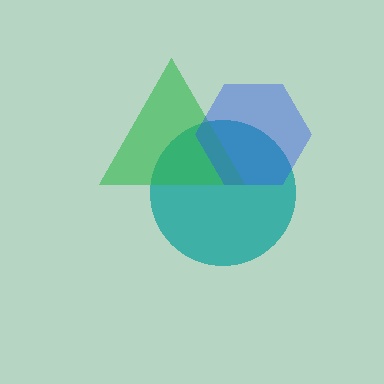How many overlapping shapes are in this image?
There are 3 overlapping shapes in the image.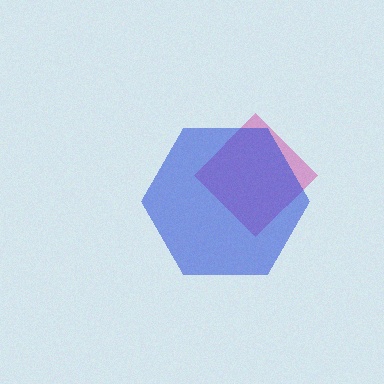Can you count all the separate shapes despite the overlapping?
Yes, there are 2 separate shapes.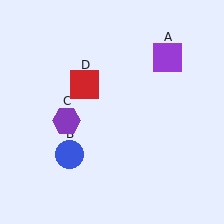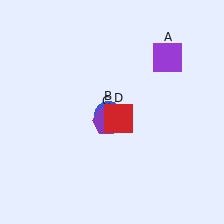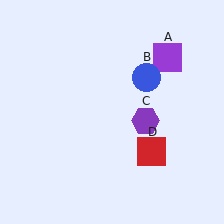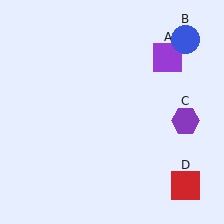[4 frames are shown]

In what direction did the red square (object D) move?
The red square (object D) moved down and to the right.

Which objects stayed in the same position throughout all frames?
Purple square (object A) remained stationary.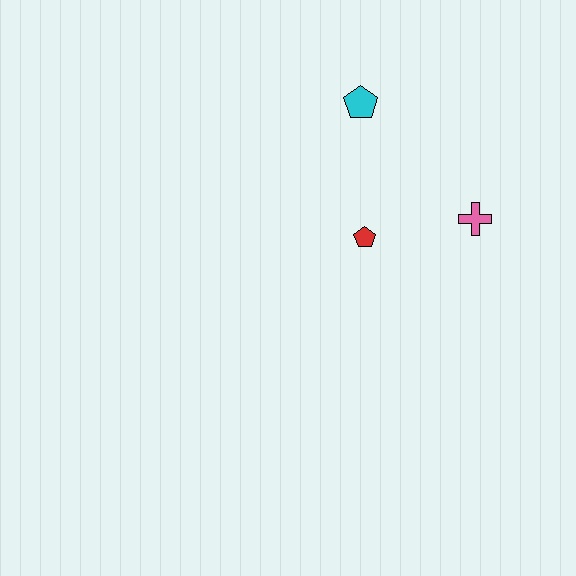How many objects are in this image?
There are 3 objects.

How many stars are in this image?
There are no stars.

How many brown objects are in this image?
There are no brown objects.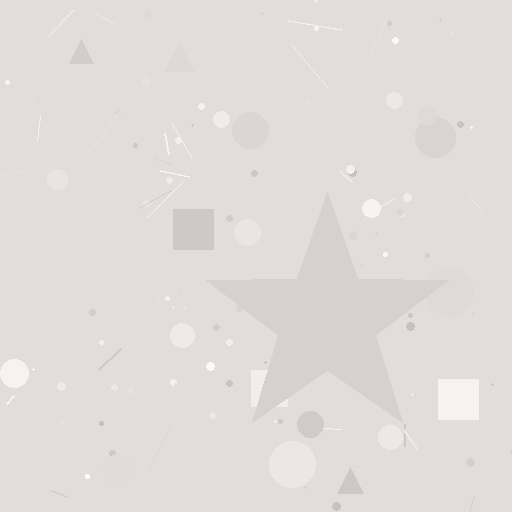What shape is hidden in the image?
A star is hidden in the image.